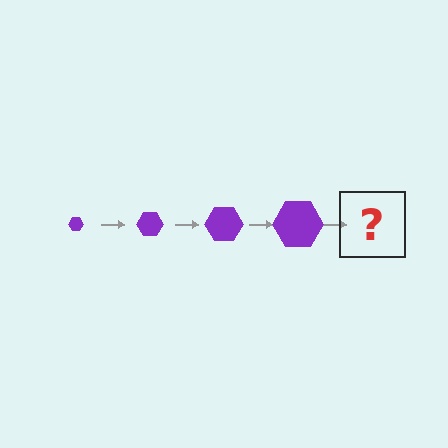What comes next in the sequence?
The next element should be a purple hexagon, larger than the previous one.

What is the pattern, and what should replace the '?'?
The pattern is that the hexagon gets progressively larger each step. The '?' should be a purple hexagon, larger than the previous one.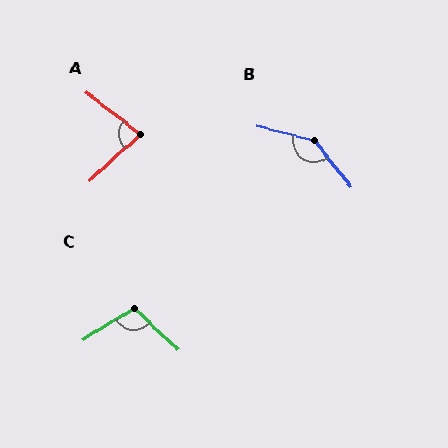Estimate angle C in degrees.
Approximately 105 degrees.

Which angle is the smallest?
A, at approximately 80 degrees.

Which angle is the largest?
B, at approximately 142 degrees.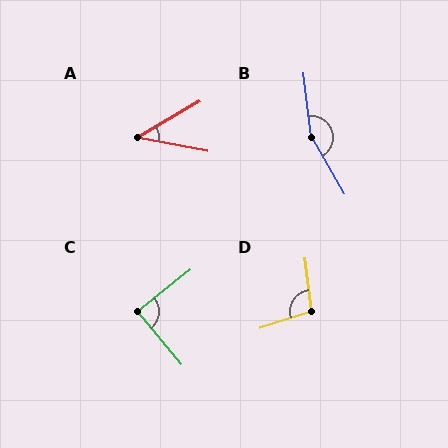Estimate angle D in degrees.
Approximately 101 degrees.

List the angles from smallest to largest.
A (41°), C (89°), D (101°), B (156°).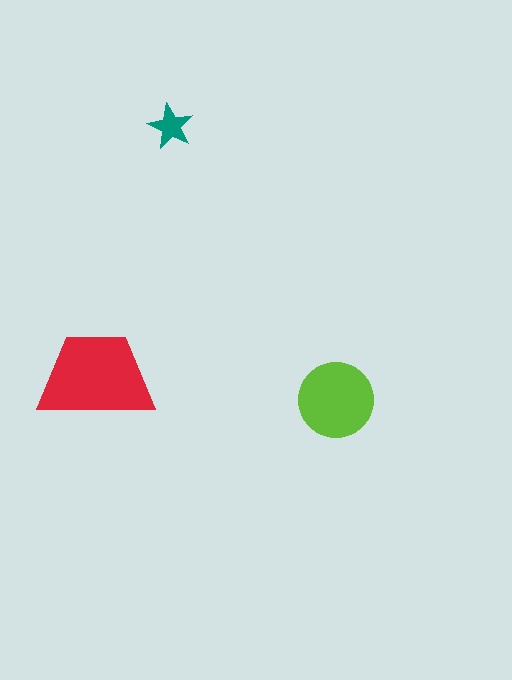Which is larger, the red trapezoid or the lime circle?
The red trapezoid.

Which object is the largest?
The red trapezoid.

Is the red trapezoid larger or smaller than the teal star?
Larger.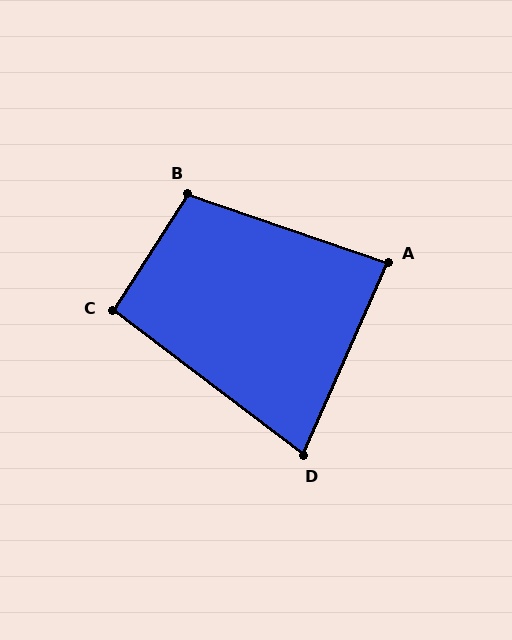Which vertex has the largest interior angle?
B, at approximately 104 degrees.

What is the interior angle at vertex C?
Approximately 95 degrees (approximately right).